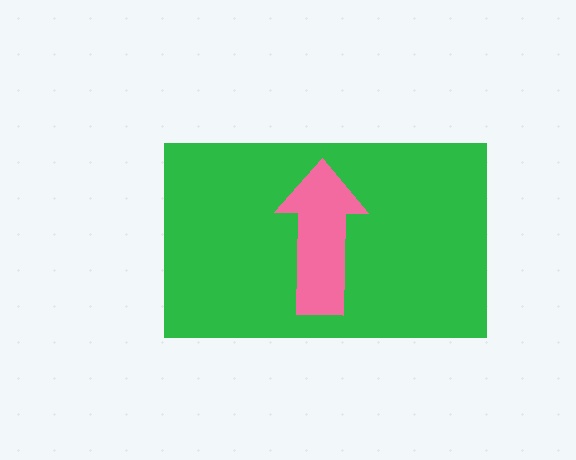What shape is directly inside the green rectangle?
The pink arrow.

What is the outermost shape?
The green rectangle.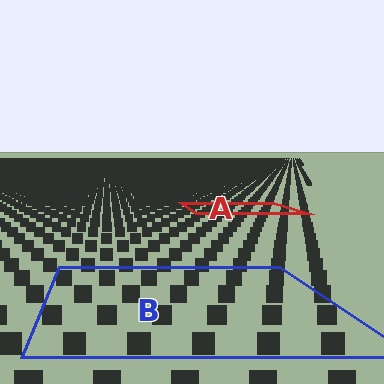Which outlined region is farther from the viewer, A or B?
Region A is farther from the viewer — the texture elements inside it appear smaller and more densely packed.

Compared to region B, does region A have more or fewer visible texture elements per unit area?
Region A has more texture elements per unit area — they are packed more densely because it is farther away.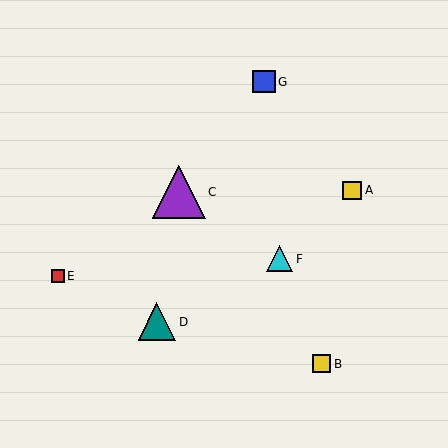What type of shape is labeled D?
Shape D is a teal triangle.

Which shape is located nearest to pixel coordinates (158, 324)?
The teal triangle (labeled D) at (157, 322) is nearest to that location.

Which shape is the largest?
The purple triangle (labeled C) is the largest.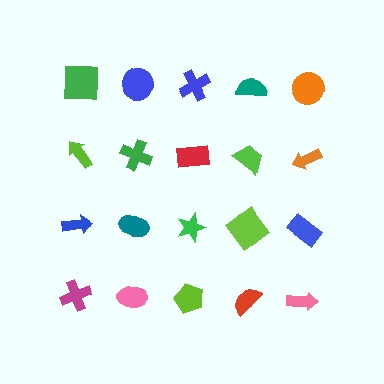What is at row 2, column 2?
A green cross.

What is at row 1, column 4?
A teal semicircle.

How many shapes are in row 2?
5 shapes.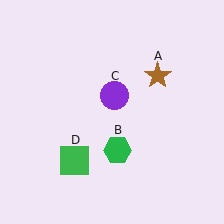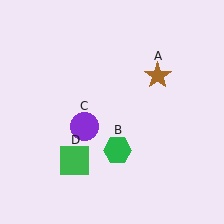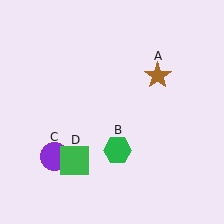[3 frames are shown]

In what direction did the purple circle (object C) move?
The purple circle (object C) moved down and to the left.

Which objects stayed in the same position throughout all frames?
Brown star (object A) and green hexagon (object B) and green square (object D) remained stationary.